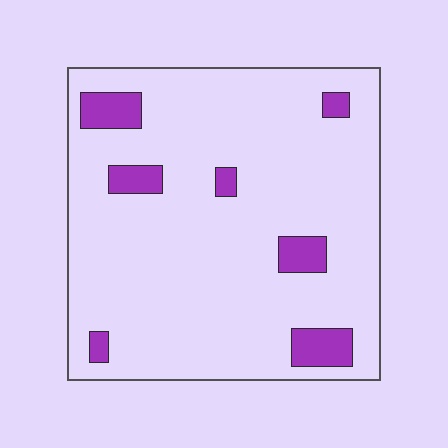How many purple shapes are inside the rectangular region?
7.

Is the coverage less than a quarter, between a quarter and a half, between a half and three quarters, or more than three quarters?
Less than a quarter.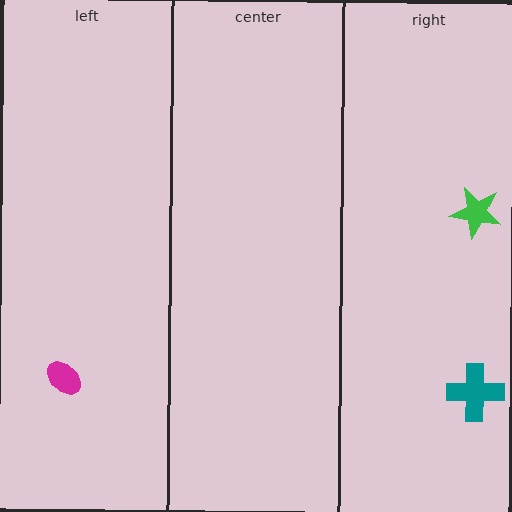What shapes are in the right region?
The green star, the teal cross.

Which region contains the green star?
The right region.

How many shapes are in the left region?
1.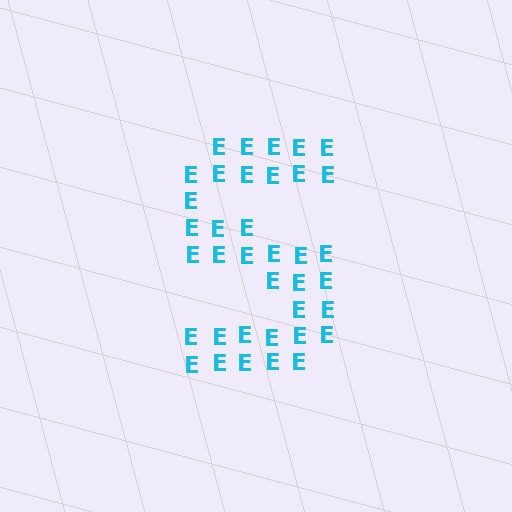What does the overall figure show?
The overall figure shows the letter S.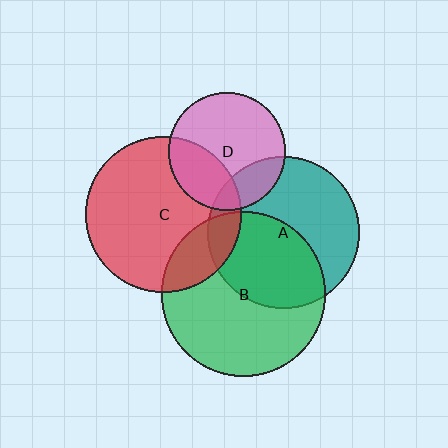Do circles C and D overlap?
Yes.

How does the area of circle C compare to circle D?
Approximately 1.8 times.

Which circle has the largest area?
Circle B (green).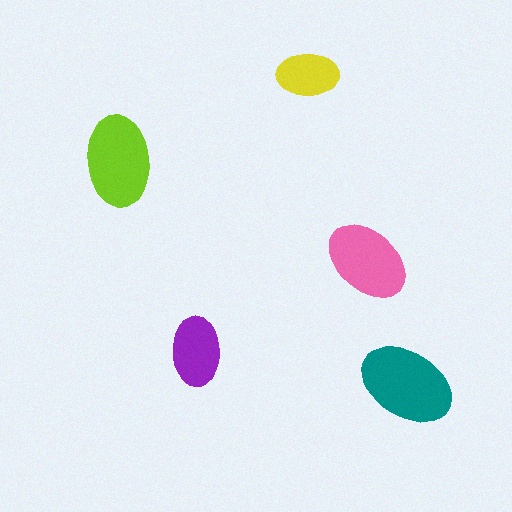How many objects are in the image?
There are 5 objects in the image.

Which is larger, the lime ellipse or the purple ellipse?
The lime one.